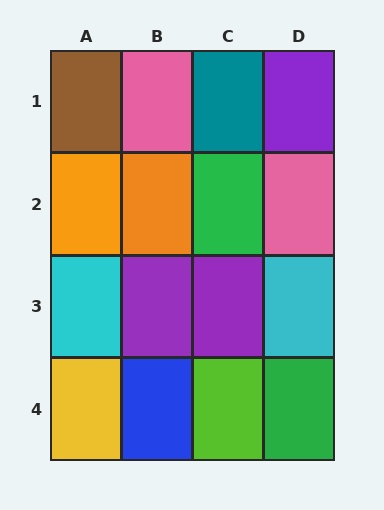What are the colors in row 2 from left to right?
Orange, orange, green, pink.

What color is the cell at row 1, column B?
Pink.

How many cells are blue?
1 cell is blue.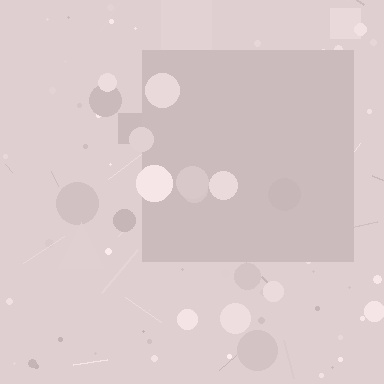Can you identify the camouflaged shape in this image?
The camouflaged shape is a square.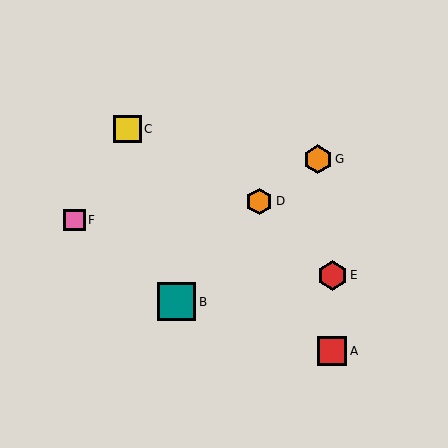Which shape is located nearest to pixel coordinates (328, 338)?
The red square (labeled A) at (332, 351) is nearest to that location.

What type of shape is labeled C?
Shape C is a yellow square.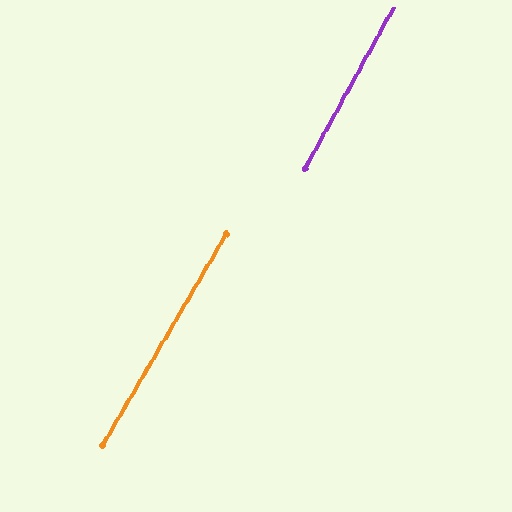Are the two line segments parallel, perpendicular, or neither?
Parallel — their directions differ by only 1.6°.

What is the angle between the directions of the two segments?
Approximately 2 degrees.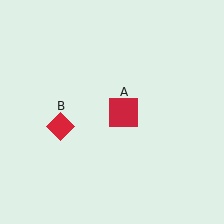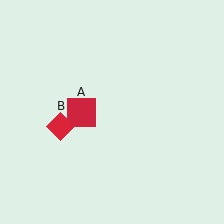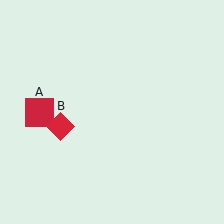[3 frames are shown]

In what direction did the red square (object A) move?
The red square (object A) moved left.